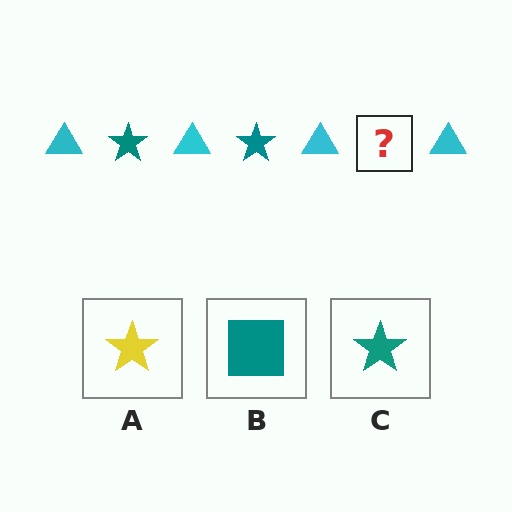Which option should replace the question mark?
Option C.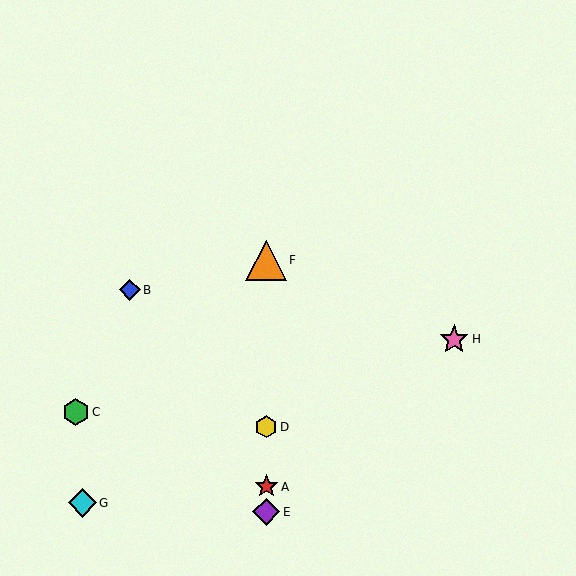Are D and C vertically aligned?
No, D is at x≈266 and C is at x≈76.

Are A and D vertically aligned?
Yes, both are at x≈266.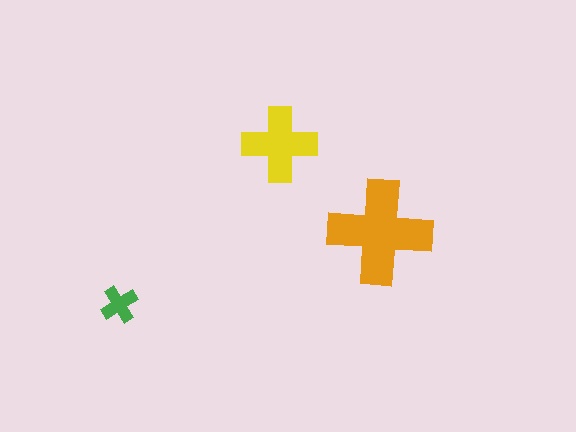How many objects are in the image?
There are 3 objects in the image.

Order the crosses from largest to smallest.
the orange one, the yellow one, the green one.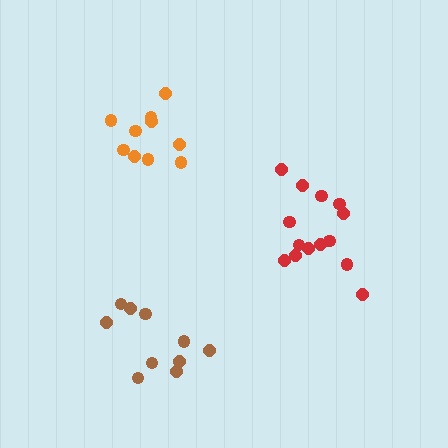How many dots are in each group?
Group 1: 10 dots, Group 2: 14 dots, Group 3: 10 dots (34 total).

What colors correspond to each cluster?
The clusters are colored: brown, red, orange.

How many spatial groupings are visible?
There are 3 spatial groupings.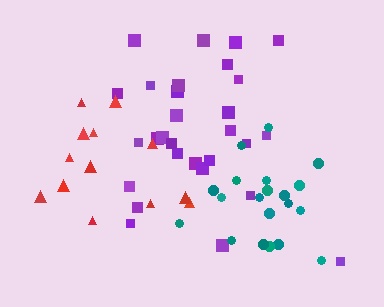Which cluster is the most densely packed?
Teal.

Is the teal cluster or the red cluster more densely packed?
Teal.